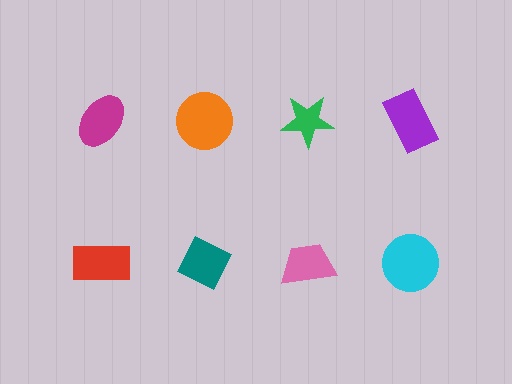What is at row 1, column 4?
A purple rectangle.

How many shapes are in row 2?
4 shapes.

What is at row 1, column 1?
A magenta ellipse.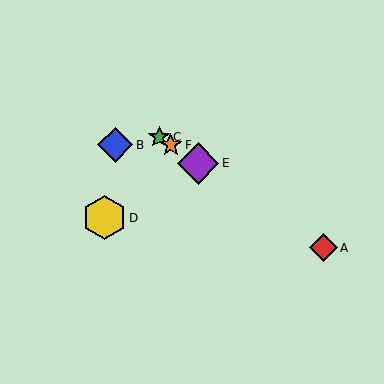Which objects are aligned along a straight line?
Objects A, C, E, F are aligned along a straight line.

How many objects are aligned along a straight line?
4 objects (A, C, E, F) are aligned along a straight line.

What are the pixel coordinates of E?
Object E is at (198, 163).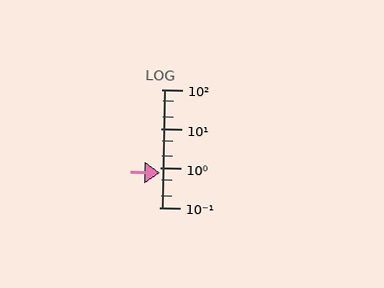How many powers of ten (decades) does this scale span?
The scale spans 3 decades, from 0.1 to 100.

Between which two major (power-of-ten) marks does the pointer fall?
The pointer is between 0.1 and 1.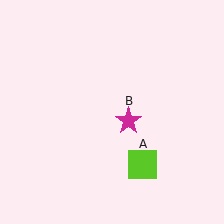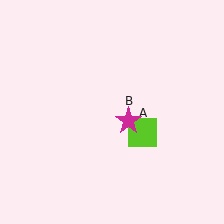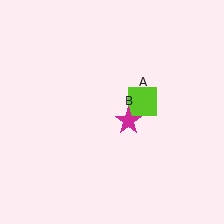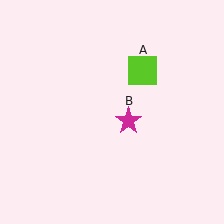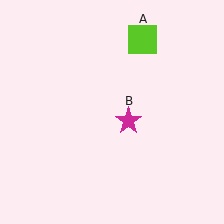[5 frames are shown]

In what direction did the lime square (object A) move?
The lime square (object A) moved up.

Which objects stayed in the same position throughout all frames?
Magenta star (object B) remained stationary.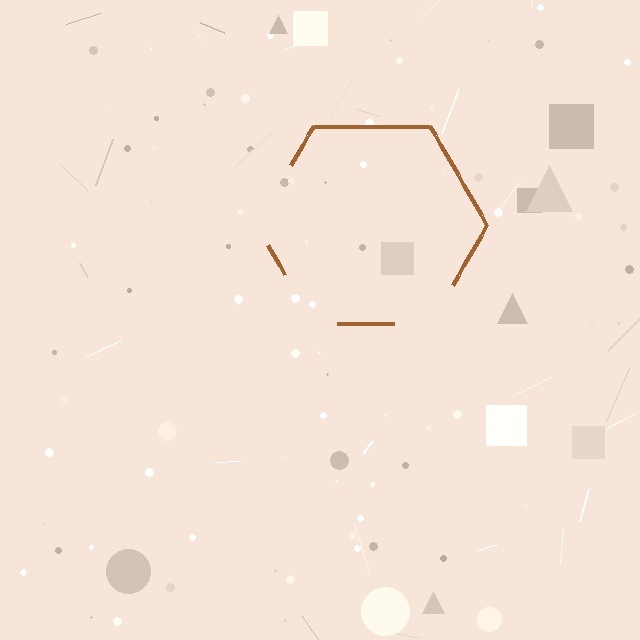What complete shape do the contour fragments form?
The contour fragments form a hexagon.